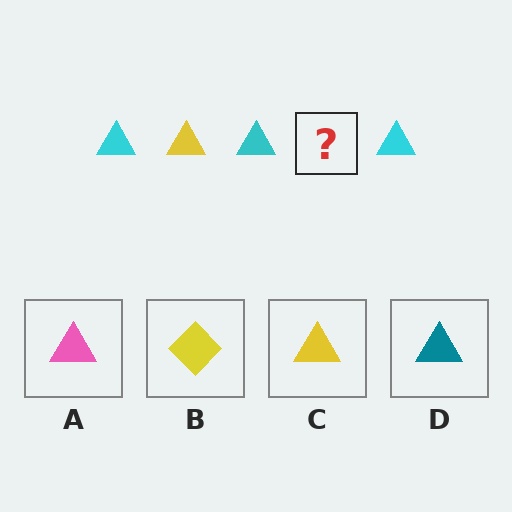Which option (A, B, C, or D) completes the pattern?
C.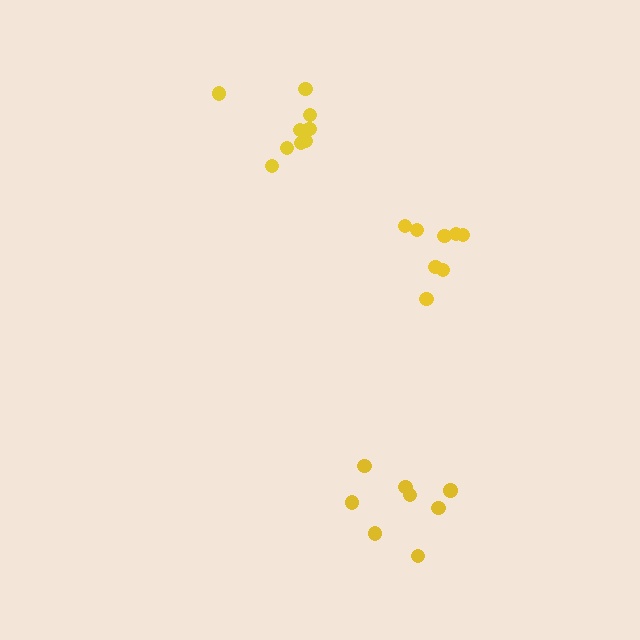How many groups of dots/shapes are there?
There are 3 groups.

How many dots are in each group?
Group 1: 9 dots, Group 2: 8 dots, Group 3: 8 dots (25 total).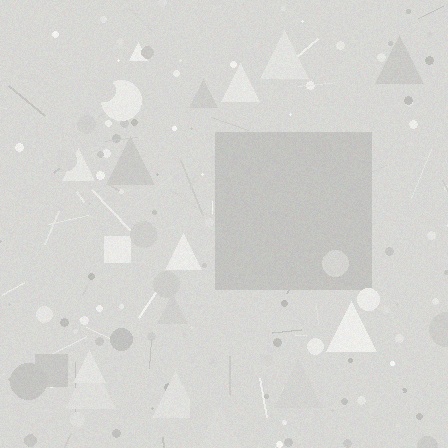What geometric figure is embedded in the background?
A square is embedded in the background.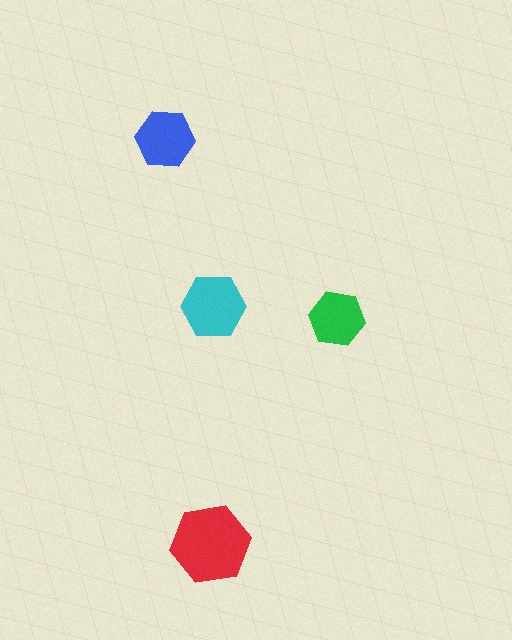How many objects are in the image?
There are 4 objects in the image.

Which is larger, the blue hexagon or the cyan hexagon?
The cyan one.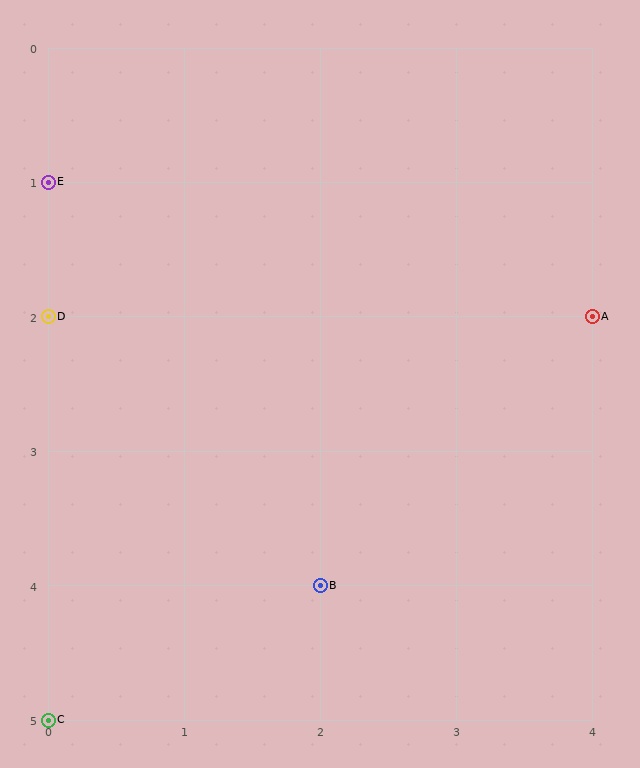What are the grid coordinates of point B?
Point B is at grid coordinates (2, 4).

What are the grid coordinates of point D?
Point D is at grid coordinates (0, 2).